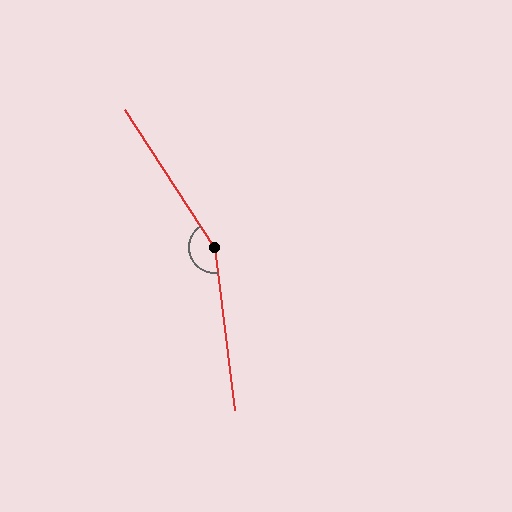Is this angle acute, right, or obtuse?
It is obtuse.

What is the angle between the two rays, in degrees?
Approximately 154 degrees.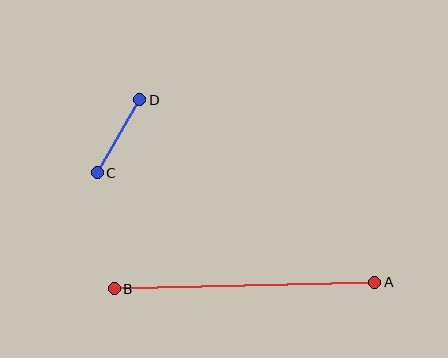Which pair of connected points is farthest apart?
Points A and B are farthest apart.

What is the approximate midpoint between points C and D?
The midpoint is at approximately (118, 136) pixels.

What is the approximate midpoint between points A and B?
The midpoint is at approximately (244, 286) pixels.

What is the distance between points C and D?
The distance is approximately 84 pixels.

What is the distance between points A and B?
The distance is approximately 261 pixels.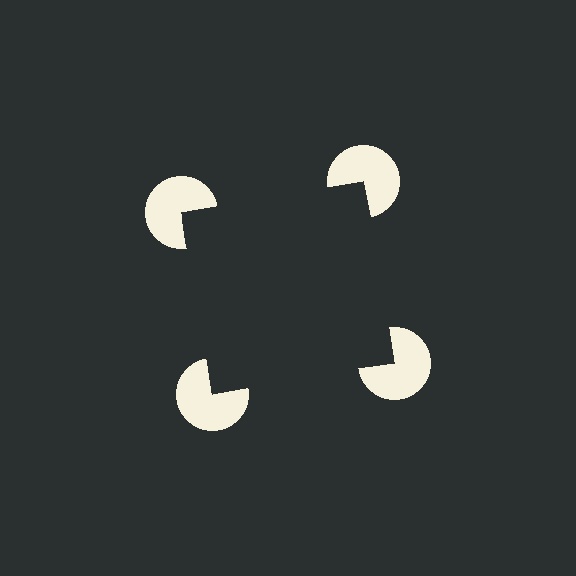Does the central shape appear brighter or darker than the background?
It typically appears slightly darker than the background, even though no actual brightness change is drawn.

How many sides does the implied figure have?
4 sides.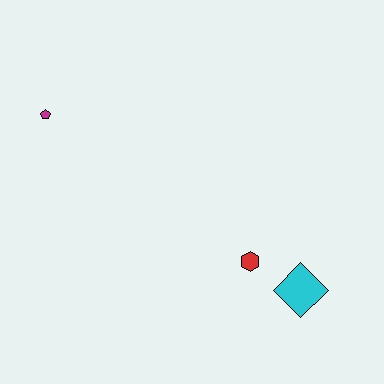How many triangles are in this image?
There are no triangles.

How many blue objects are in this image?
There are no blue objects.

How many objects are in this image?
There are 3 objects.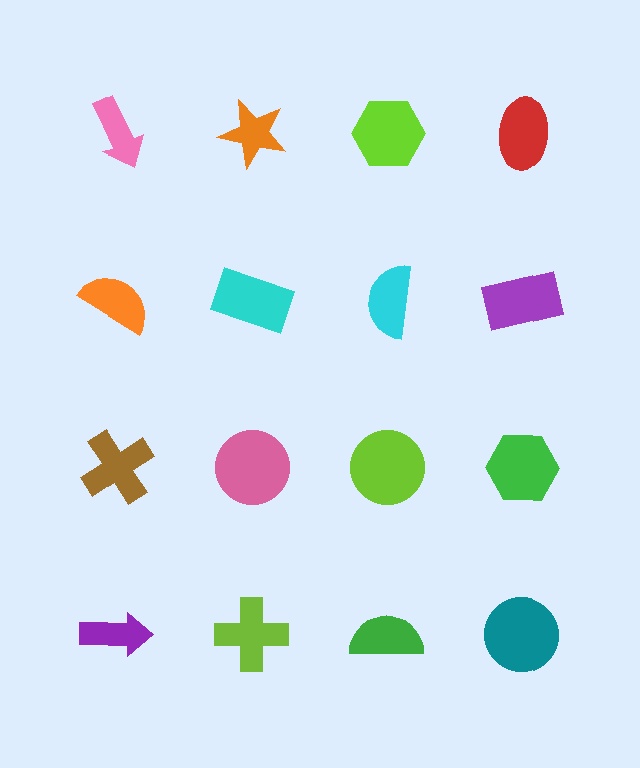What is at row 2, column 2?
A cyan rectangle.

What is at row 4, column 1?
A purple arrow.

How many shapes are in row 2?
4 shapes.